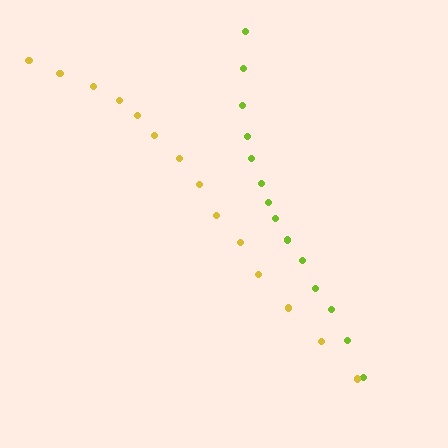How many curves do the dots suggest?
There are 2 distinct paths.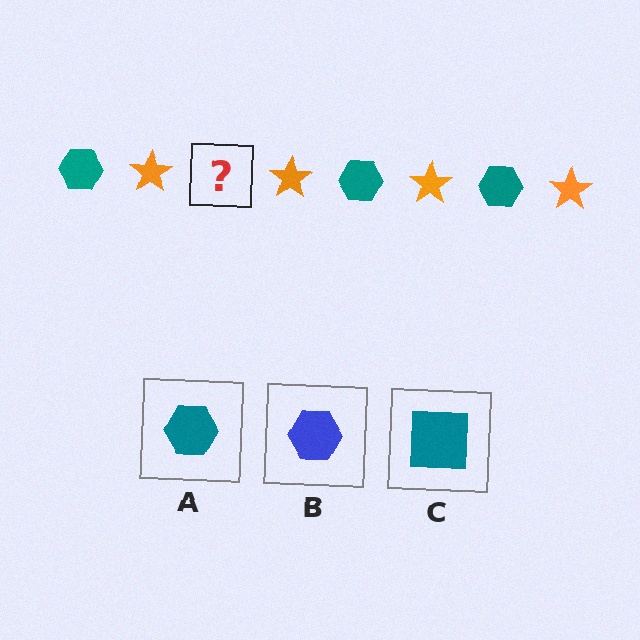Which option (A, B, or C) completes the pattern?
A.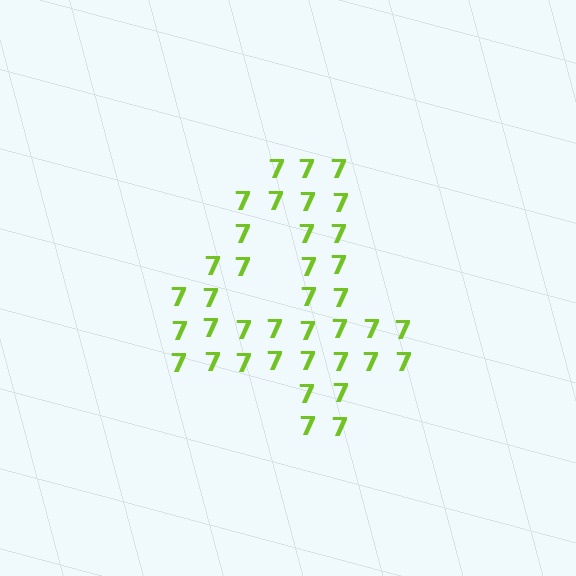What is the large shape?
The large shape is the digit 4.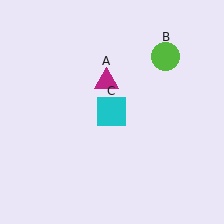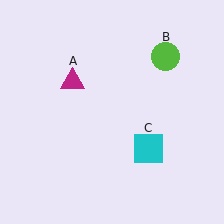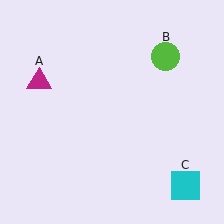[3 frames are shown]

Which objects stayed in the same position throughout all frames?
Lime circle (object B) remained stationary.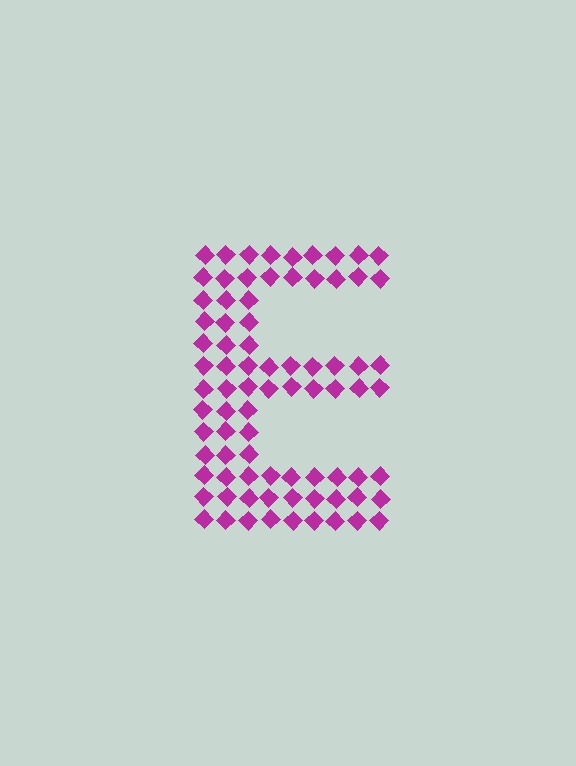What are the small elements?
The small elements are diamonds.